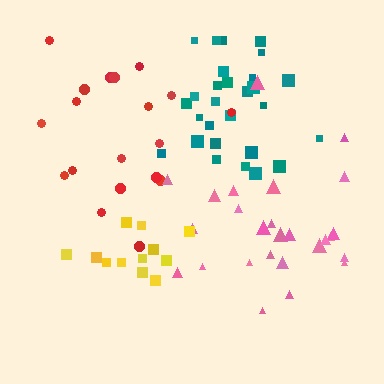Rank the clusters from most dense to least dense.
teal, yellow, pink, red.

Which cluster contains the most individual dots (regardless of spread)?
Teal (28).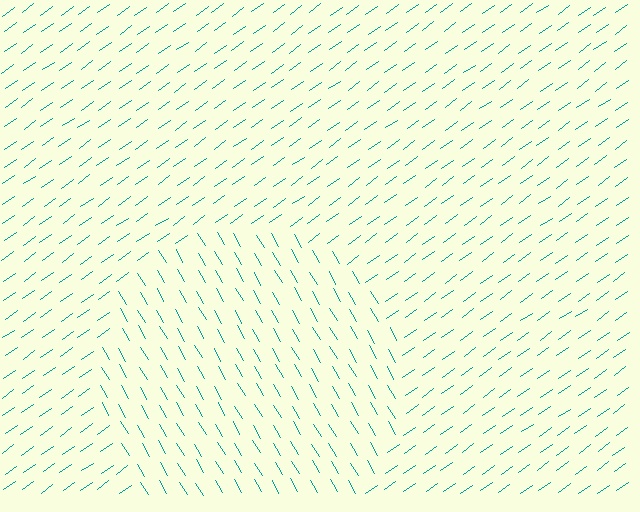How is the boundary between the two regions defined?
The boundary is defined purely by a change in line orientation (approximately 85 degrees difference). All lines are the same color and thickness.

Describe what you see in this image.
The image is filled with small teal line segments. A circle region in the image has lines oriented differently from the surrounding lines, creating a visible texture boundary.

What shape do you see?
I see a circle.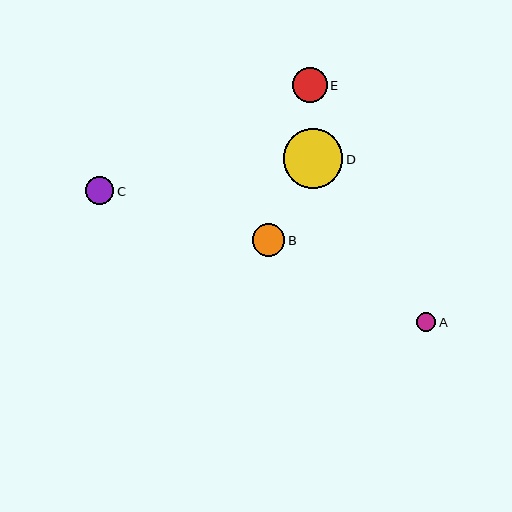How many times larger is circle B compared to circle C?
Circle B is approximately 1.2 times the size of circle C.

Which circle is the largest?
Circle D is the largest with a size of approximately 60 pixels.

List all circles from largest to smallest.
From largest to smallest: D, E, B, C, A.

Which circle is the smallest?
Circle A is the smallest with a size of approximately 19 pixels.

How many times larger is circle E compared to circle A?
Circle E is approximately 1.8 times the size of circle A.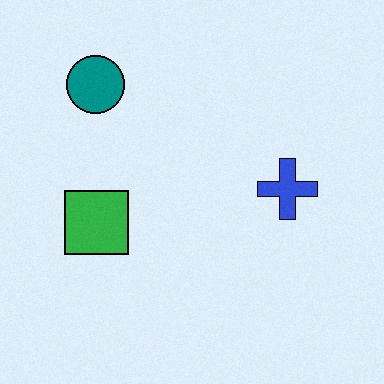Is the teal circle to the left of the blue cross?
Yes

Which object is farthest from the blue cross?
The teal circle is farthest from the blue cross.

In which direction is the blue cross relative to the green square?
The blue cross is to the right of the green square.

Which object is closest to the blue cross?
The green square is closest to the blue cross.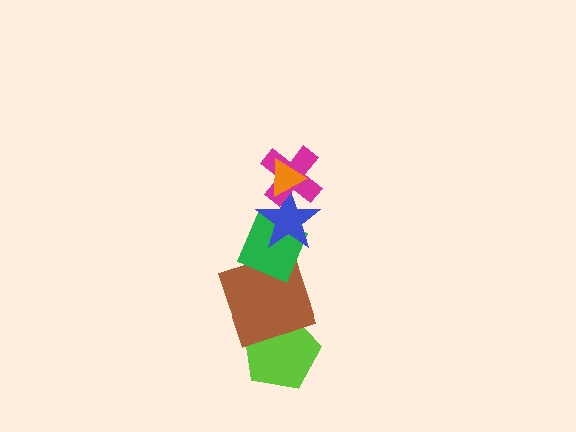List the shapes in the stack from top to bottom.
From top to bottom: the orange triangle, the magenta cross, the blue star, the green diamond, the brown square, the lime pentagon.